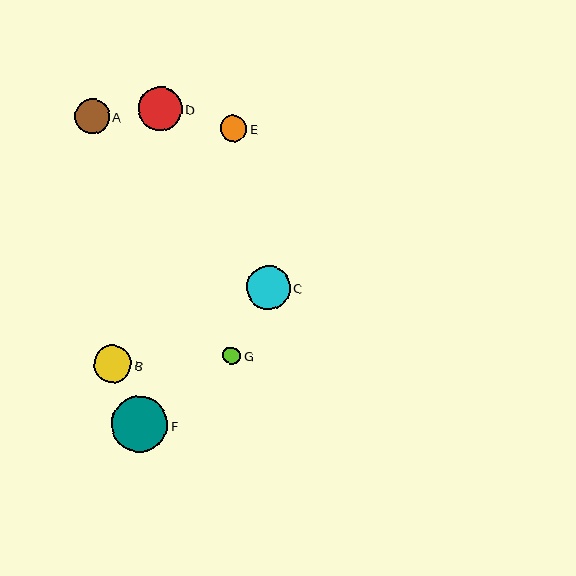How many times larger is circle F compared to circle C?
Circle F is approximately 1.3 times the size of circle C.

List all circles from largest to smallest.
From largest to smallest: F, D, C, B, A, E, G.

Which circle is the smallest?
Circle G is the smallest with a size of approximately 18 pixels.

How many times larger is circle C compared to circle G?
Circle C is approximately 2.4 times the size of circle G.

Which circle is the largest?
Circle F is the largest with a size of approximately 56 pixels.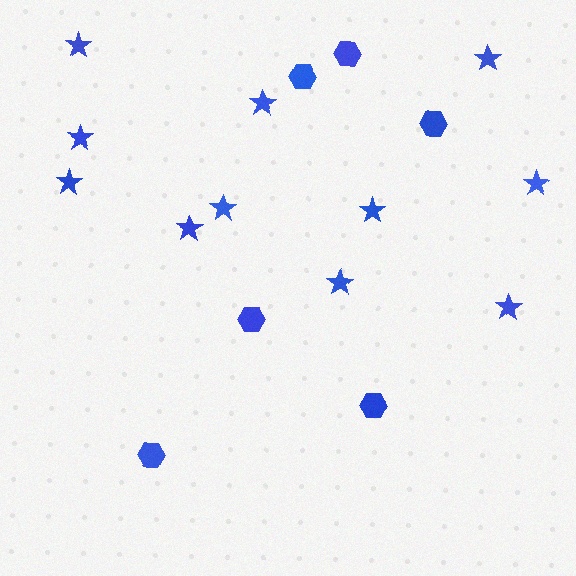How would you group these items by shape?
There are 2 groups: one group of stars (11) and one group of hexagons (6).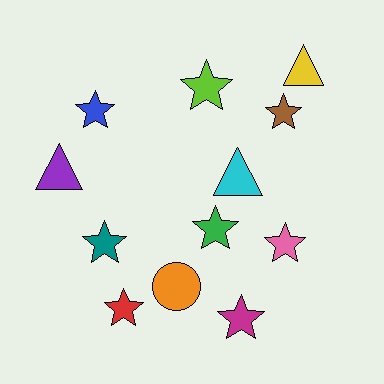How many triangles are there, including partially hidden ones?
There are 3 triangles.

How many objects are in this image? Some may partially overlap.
There are 12 objects.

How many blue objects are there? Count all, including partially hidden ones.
There is 1 blue object.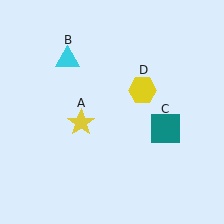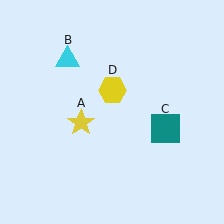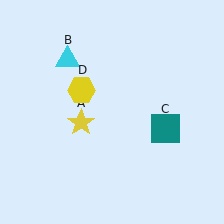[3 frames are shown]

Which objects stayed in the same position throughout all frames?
Yellow star (object A) and cyan triangle (object B) and teal square (object C) remained stationary.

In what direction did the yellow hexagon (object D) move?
The yellow hexagon (object D) moved left.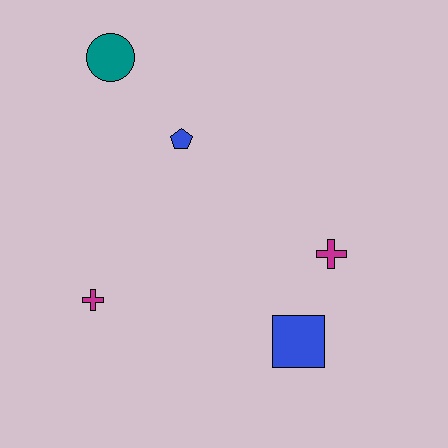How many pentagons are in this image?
There is 1 pentagon.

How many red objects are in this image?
There are no red objects.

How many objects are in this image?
There are 5 objects.